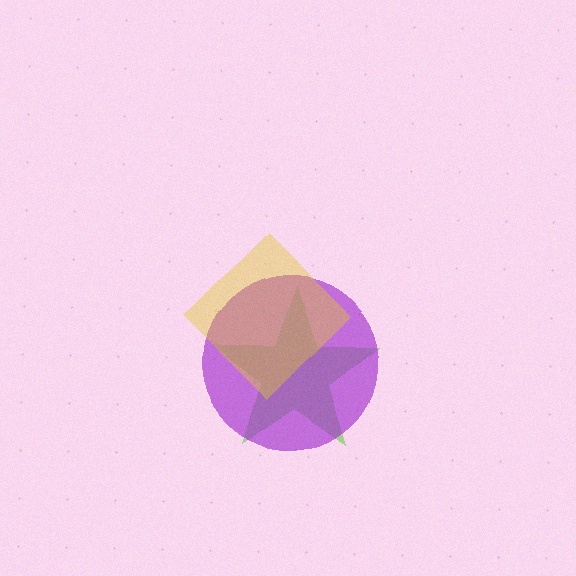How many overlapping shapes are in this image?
There are 3 overlapping shapes in the image.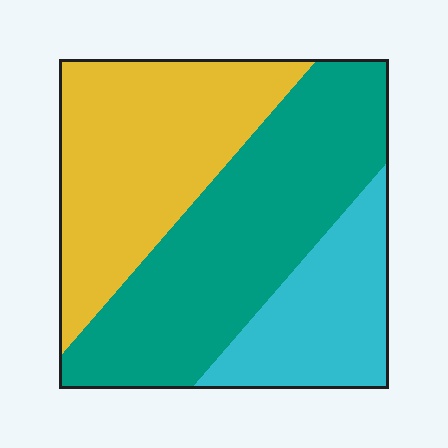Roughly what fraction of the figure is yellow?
Yellow covers about 35% of the figure.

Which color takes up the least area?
Cyan, at roughly 20%.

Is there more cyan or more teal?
Teal.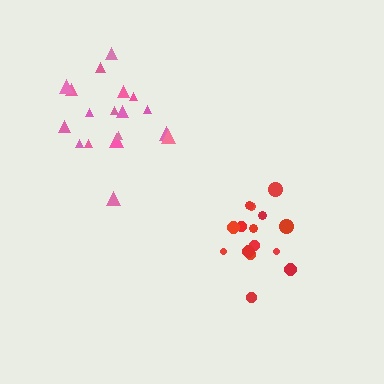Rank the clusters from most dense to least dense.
red, pink.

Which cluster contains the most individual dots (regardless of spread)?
Pink (18).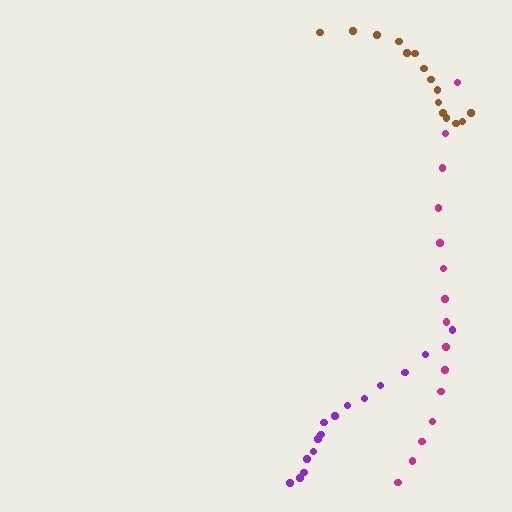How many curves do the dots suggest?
There are 3 distinct paths.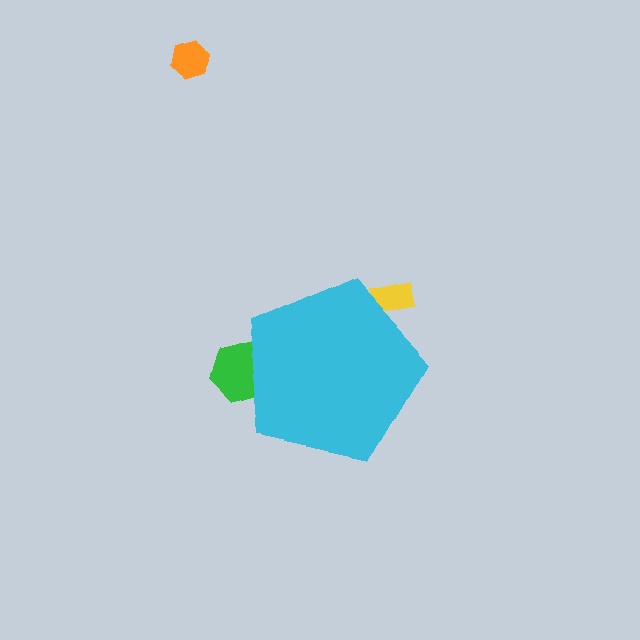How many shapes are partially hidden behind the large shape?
2 shapes are partially hidden.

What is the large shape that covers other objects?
A cyan pentagon.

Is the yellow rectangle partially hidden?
Yes, the yellow rectangle is partially hidden behind the cyan pentagon.